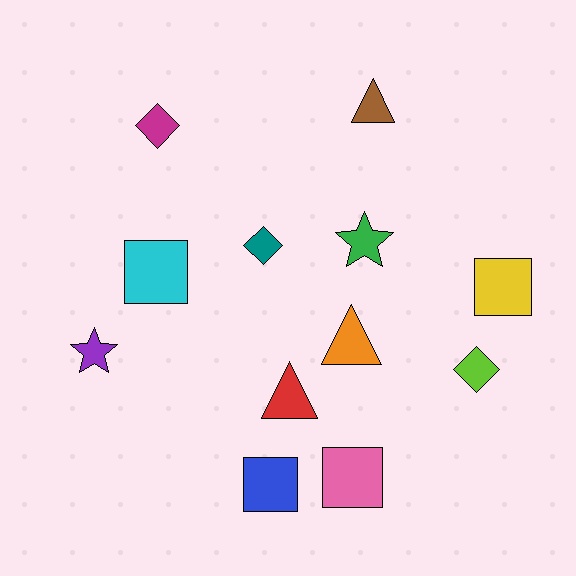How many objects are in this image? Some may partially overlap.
There are 12 objects.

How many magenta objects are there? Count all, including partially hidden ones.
There is 1 magenta object.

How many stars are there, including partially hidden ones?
There are 2 stars.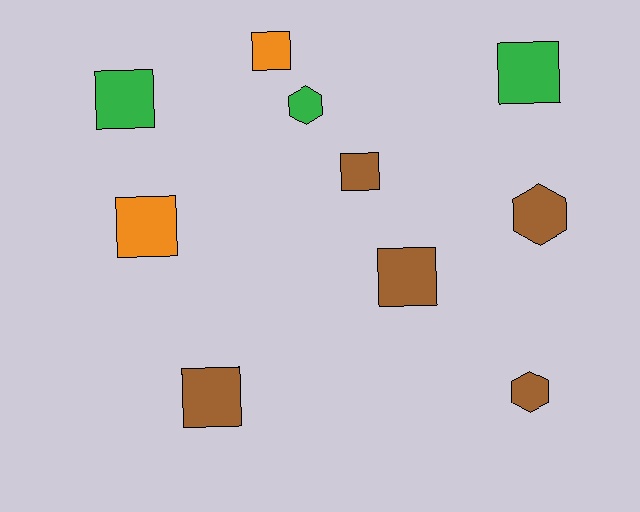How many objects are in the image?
There are 10 objects.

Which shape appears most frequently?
Square, with 7 objects.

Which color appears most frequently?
Brown, with 5 objects.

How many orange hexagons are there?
There are no orange hexagons.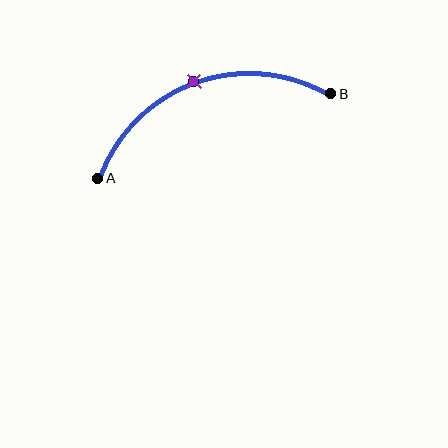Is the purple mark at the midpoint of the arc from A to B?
Yes. The purple mark lies on the arc at equal arc-length from both A and B — it is the arc midpoint.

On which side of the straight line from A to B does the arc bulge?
The arc bulges above the straight line connecting A and B.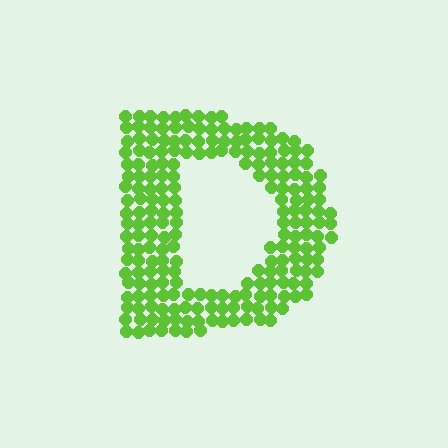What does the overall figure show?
The overall figure shows the letter D.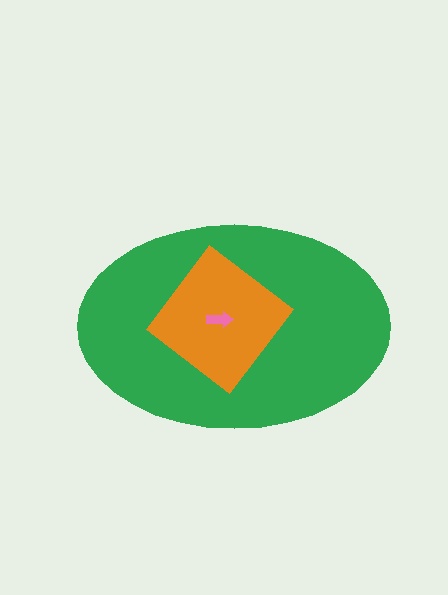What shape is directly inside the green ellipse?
The orange diamond.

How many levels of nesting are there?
3.